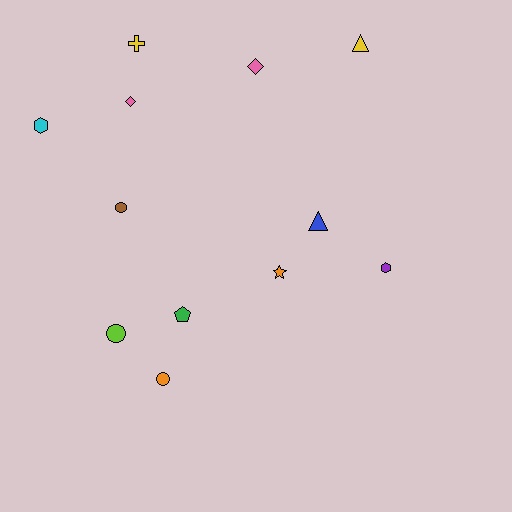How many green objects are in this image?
There is 1 green object.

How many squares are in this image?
There are no squares.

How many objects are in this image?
There are 12 objects.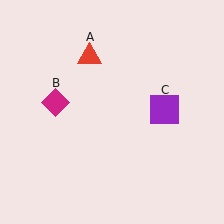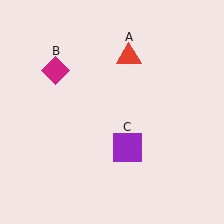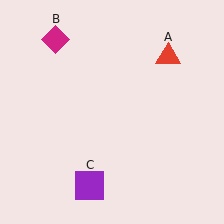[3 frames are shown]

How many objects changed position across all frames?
3 objects changed position: red triangle (object A), magenta diamond (object B), purple square (object C).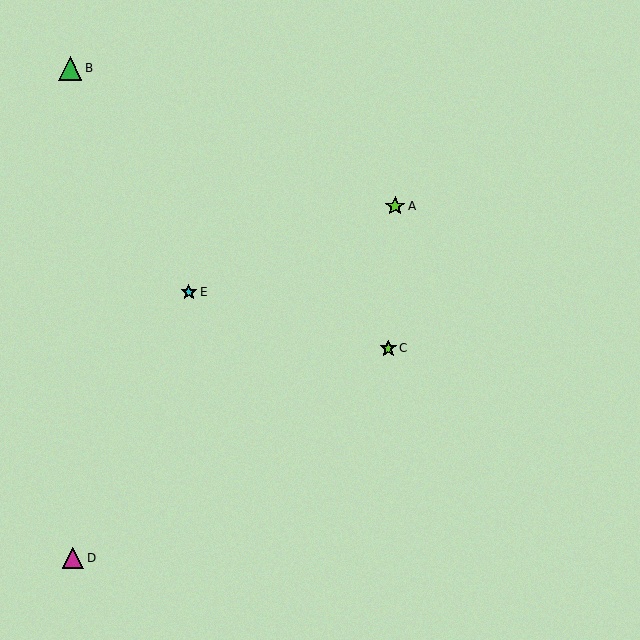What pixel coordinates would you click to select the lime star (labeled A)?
Click at (395, 206) to select the lime star A.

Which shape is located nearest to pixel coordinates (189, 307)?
The cyan star (labeled E) at (189, 292) is nearest to that location.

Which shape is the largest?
The green triangle (labeled B) is the largest.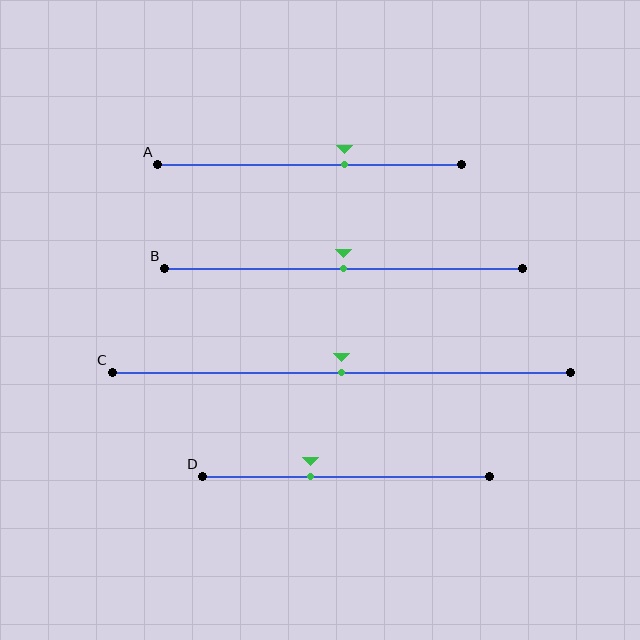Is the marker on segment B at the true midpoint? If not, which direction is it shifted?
Yes, the marker on segment B is at the true midpoint.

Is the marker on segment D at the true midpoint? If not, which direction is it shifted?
No, the marker on segment D is shifted to the left by about 12% of the segment length.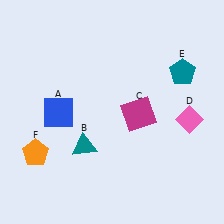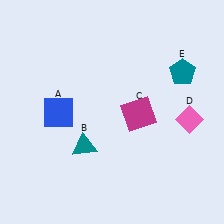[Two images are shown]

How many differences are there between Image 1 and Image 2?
There is 1 difference between the two images.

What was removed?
The orange pentagon (F) was removed in Image 2.